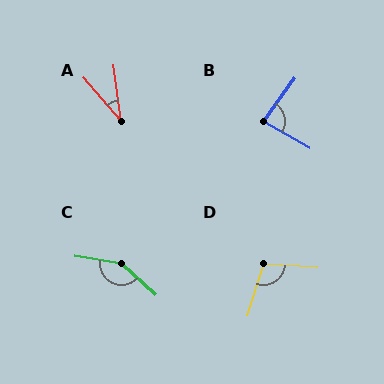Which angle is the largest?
C, at approximately 147 degrees.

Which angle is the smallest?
A, at approximately 34 degrees.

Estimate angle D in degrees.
Approximately 104 degrees.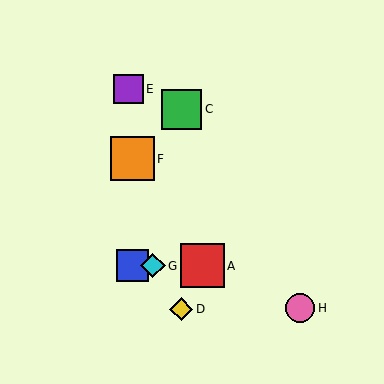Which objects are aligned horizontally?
Objects A, B, G are aligned horizontally.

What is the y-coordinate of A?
Object A is at y≈266.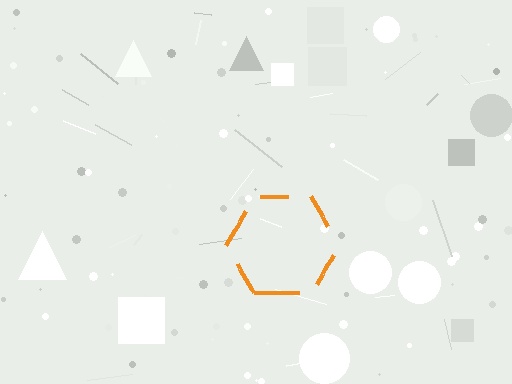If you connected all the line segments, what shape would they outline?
They would outline a hexagon.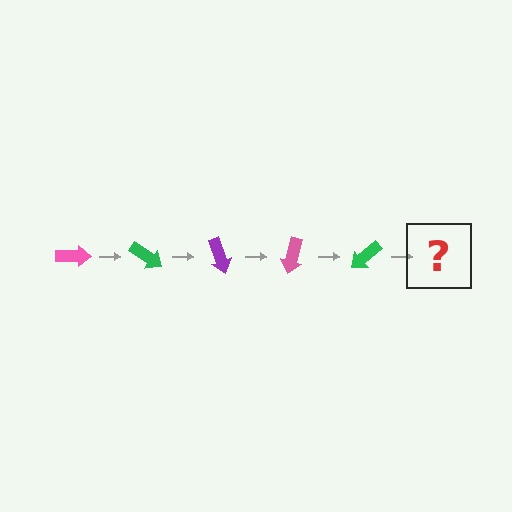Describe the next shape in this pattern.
It should be a purple arrow, rotated 175 degrees from the start.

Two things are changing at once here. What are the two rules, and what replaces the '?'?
The two rules are that it rotates 35 degrees each step and the color cycles through pink, green, and purple. The '?' should be a purple arrow, rotated 175 degrees from the start.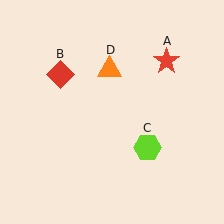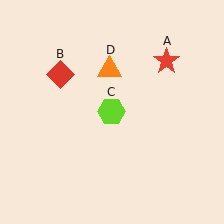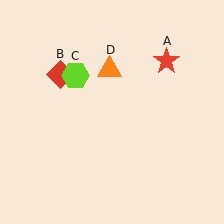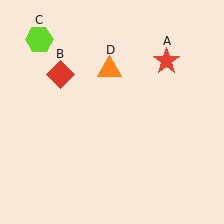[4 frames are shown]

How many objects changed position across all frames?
1 object changed position: lime hexagon (object C).